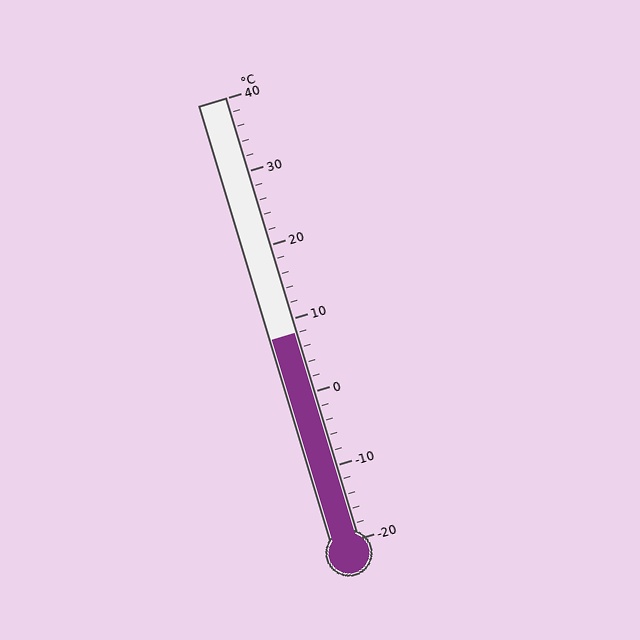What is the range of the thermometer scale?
The thermometer scale ranges from -20°C to 40°C.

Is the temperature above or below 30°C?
The temperature is below 30°C.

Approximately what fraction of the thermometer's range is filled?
The thermometer is filled to approximately 45% of its range.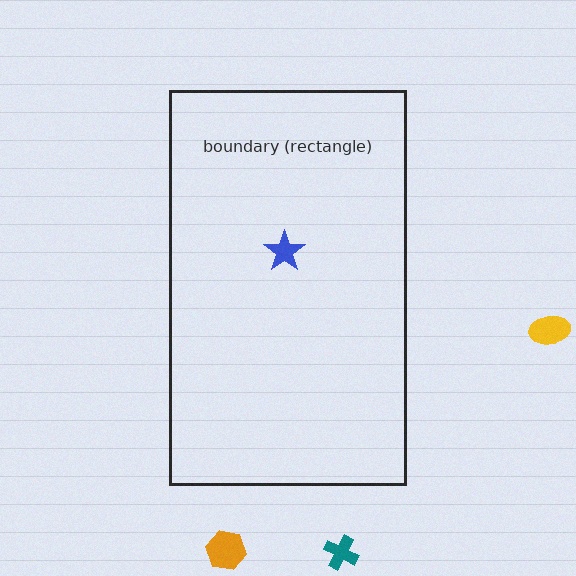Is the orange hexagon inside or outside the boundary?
Outside.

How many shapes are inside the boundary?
1 inside, 3 outside.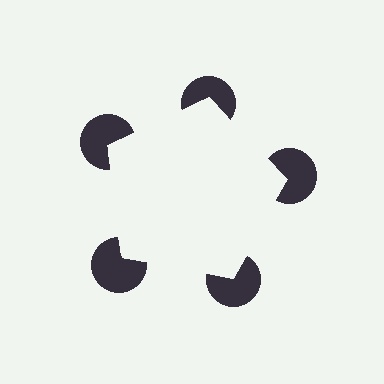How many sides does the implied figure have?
5 sides.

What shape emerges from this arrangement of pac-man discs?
An illusory pentagon — its edges are inferred from the aligned wedge cuts in the pac-man discs, not physically drawn.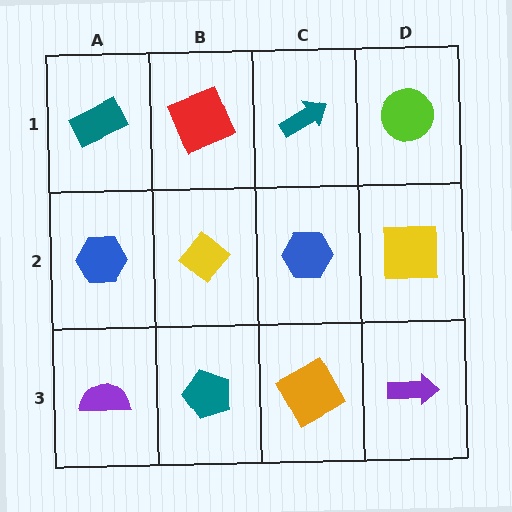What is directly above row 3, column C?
A blue hexagon.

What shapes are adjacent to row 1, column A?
A blue hexagon (row 2, column A), a red square (row 1, column B).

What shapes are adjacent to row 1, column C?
A blue hexagon (row 2, column C), a red square (row 1, column B), a lime circle (row 1, column D).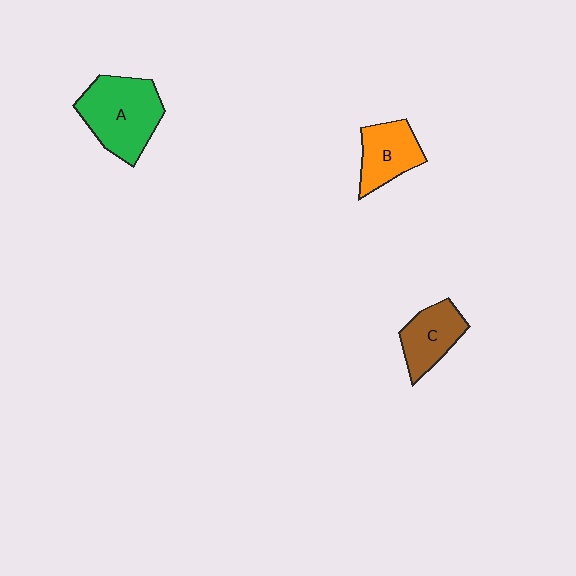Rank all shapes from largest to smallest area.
From largest to smallest: A (green), B (orange), C (brown).